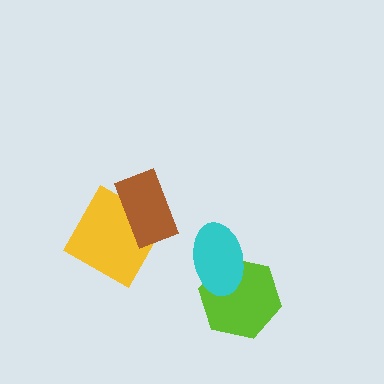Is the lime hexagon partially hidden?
Yes, it is partially covered by another shape.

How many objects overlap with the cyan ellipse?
1 object overlaps with the cyan ellipse.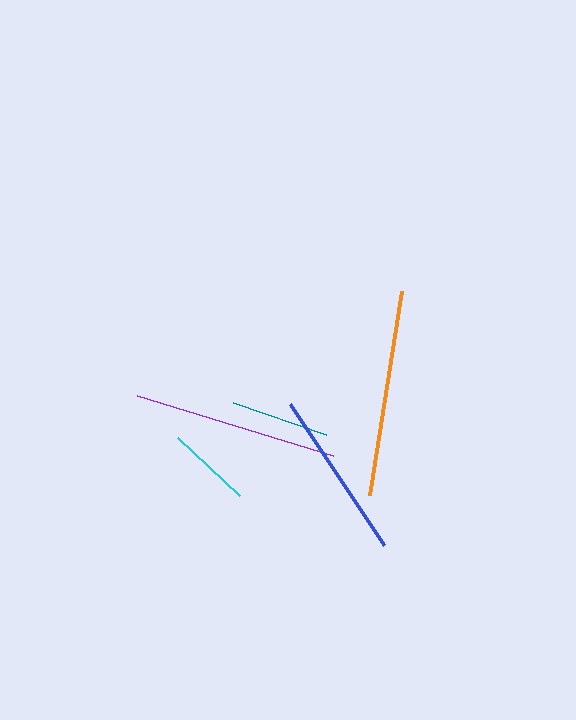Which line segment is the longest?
The orange line is the longest at approximately 207 pixels.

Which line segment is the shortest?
The cyan line is the shortest at approximately 85 pixels.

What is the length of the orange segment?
The orange segment is approximately 207 pixels long.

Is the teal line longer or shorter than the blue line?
The blue line is longer than the teal line.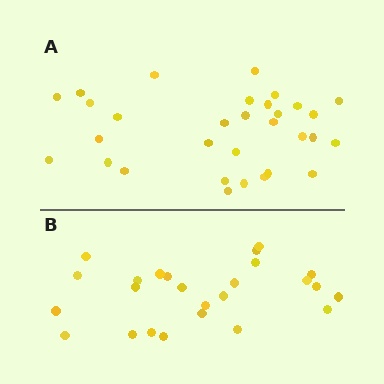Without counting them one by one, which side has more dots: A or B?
Region A (the top region) has more dots.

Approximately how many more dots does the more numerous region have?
Region A has about 6 more dots than region B.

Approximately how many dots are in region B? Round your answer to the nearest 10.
About 20 dots. (The exact count is 25, which rounds to 20.)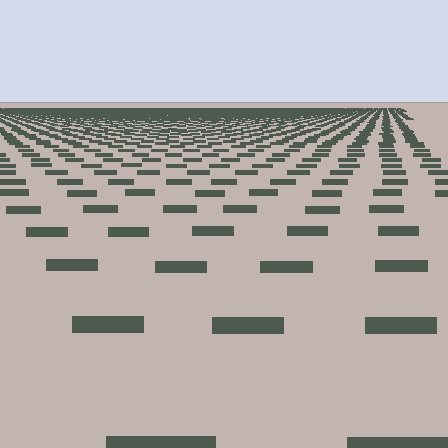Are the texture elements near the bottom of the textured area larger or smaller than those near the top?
Larger. Near the bottom, elements are closer to the viewer and appear at a bigger on-screen size.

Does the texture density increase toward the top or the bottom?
Density increases toward the top.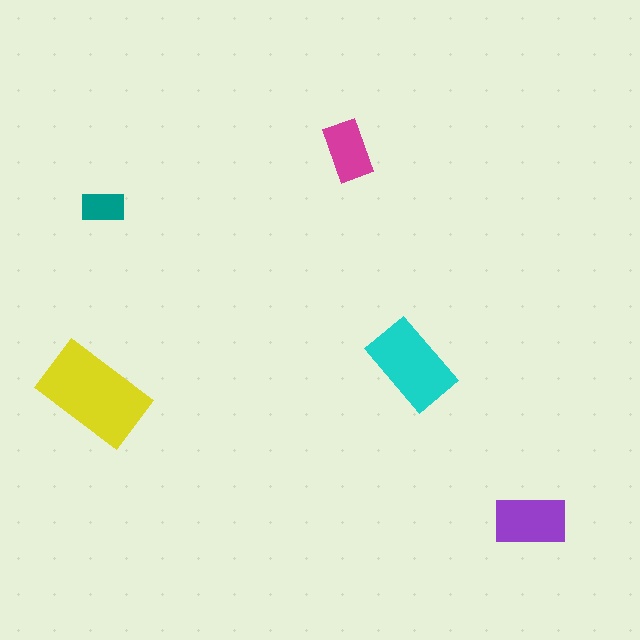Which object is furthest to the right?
The purple rectangle is rightmost.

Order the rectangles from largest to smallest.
the yellow one, the cyan one, the purple one, the magenta one, the teal one.